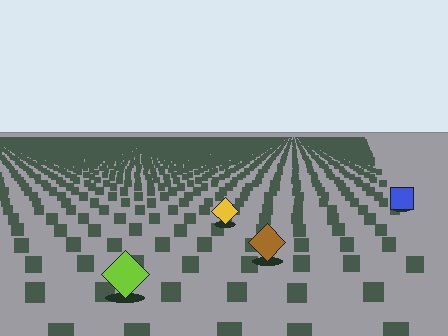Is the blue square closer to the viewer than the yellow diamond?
No. The yellow diamond is closer — you can tell from the texture gradient: the ground texture is coarser near it.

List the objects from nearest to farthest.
From nearest to farthest: the lime diamond, the brown diamond, the yellow diamond, the blue square.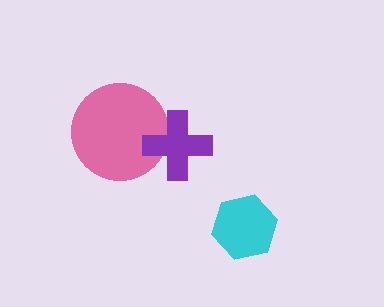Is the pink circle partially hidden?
Yes, it is partially covered by another shape.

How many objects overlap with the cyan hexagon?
0 objects overlap with the cyan hexagon.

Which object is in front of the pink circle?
The purple cross is in front of the pink circle.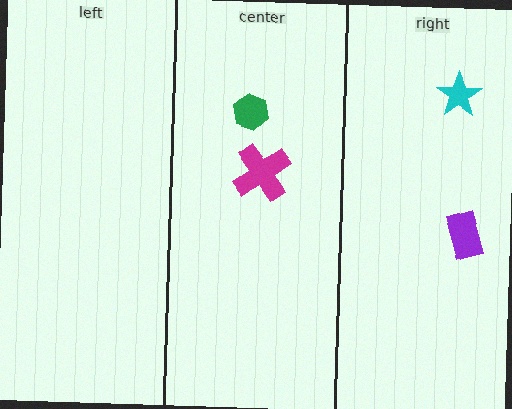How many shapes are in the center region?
2.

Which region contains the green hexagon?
The center region.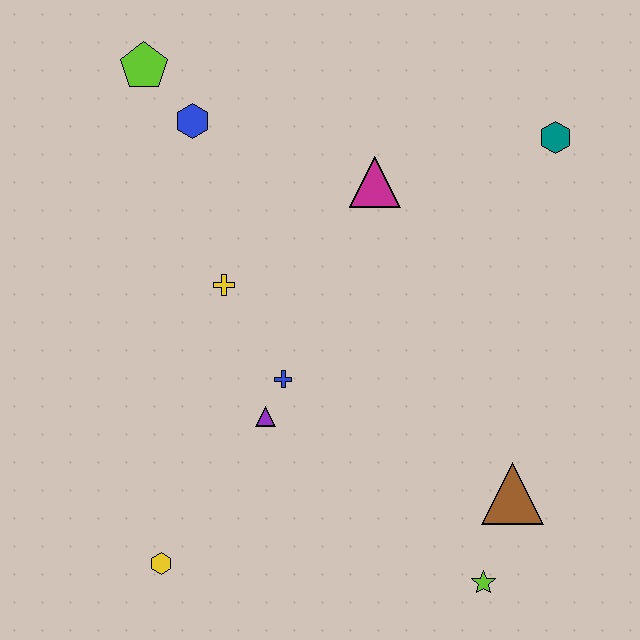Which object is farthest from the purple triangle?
The teal hexagon is farthest from the purple triangle.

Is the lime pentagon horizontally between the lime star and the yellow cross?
No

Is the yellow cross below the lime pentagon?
Yes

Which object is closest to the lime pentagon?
The blue hexagon is closest to the lime pentagon.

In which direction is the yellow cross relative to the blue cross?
The yellow cross is above the blue cross.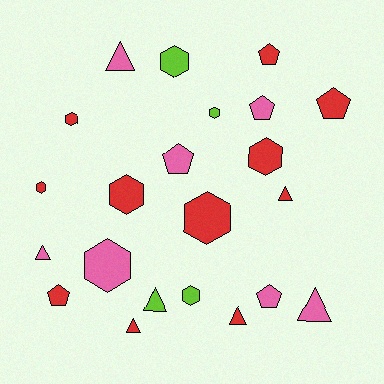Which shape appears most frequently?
Hexagon, with 9 objects.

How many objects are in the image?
There are 22 objects.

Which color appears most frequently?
Red, with 11 objects.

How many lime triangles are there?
There is 1 lime triangle.